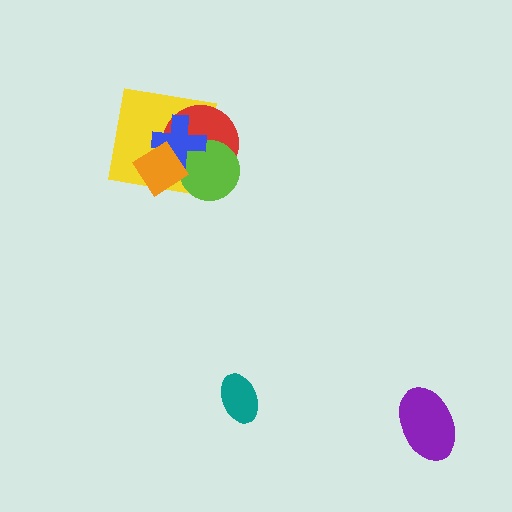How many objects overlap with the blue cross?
4 objects overlap with the blue cross.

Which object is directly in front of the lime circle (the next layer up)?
The blue cross is directly in front of the lime circle.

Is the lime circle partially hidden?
Yes, it is partially covered by another shape.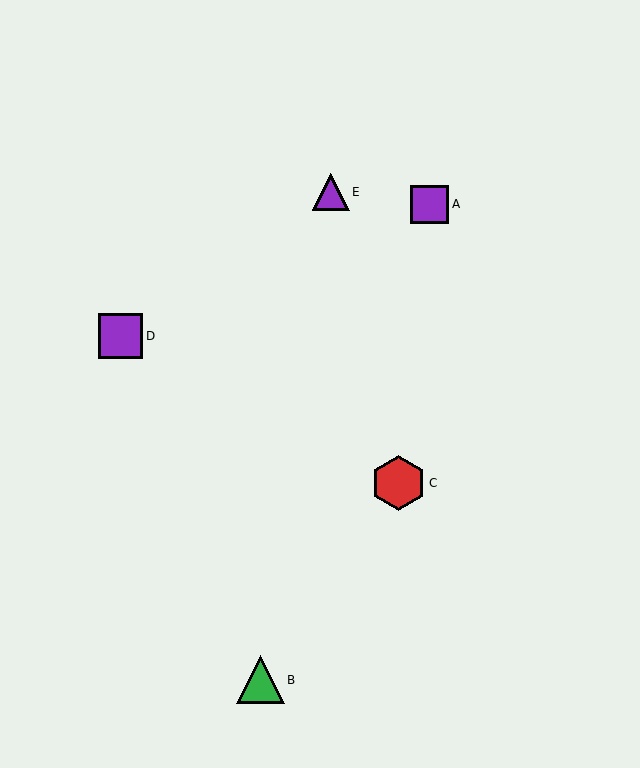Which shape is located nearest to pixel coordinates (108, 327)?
The purple square (labeled D) at (121, 336) is nearest to that location.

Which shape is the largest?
The red hexagon (labeled C) is the largest.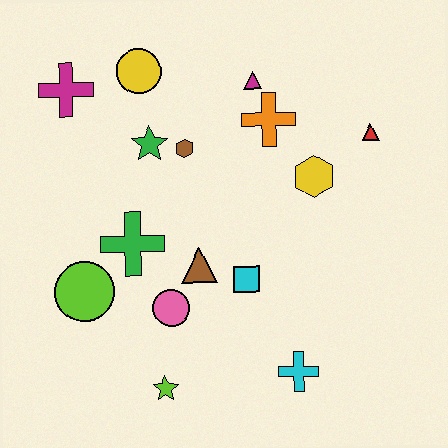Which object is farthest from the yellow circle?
The cyan cross is farthest from the yellow circle.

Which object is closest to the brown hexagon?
The green star is closest to the brown hexagon.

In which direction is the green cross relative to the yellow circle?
The green cross is below the yellow circle.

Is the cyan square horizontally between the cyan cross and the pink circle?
Yes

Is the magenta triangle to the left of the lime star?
No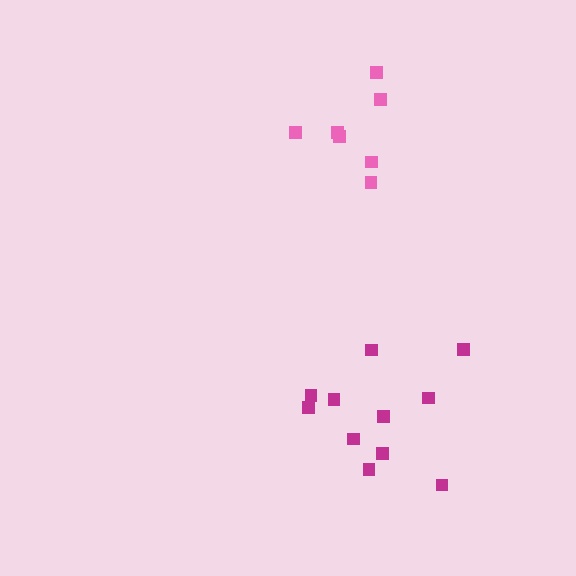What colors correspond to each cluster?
The clusters are colored: magenta, pink.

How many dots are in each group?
Group 1: 11 dots, Group 2: 7 dots (18 total).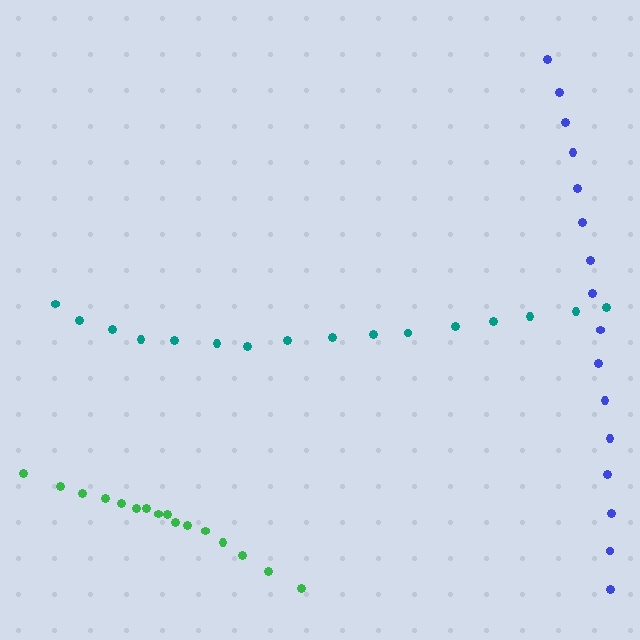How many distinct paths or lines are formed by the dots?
There are 3 distinct paths.